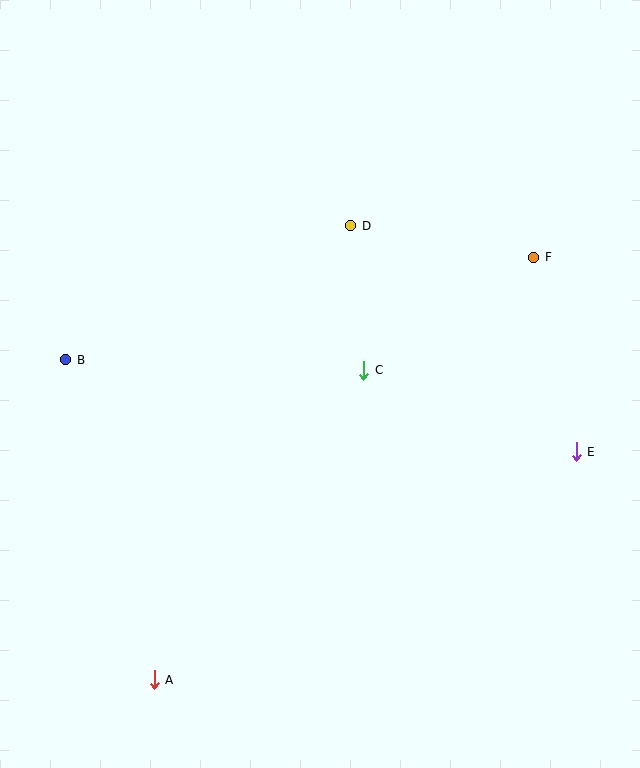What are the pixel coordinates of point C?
Point C is at (364, 370).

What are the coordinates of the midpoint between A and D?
The midpoint between A and D is at (252, 453).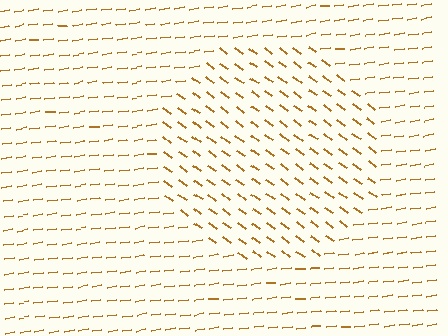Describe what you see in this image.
The image is filled with small brown line segments. A circle region in the image has lines oriented differently from the surrounding lines, creating a visible texture boundary.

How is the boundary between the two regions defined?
The boundary is defined purely by a change in line orientation (approximately 45 degrees difference). All lines are the same color and thickness.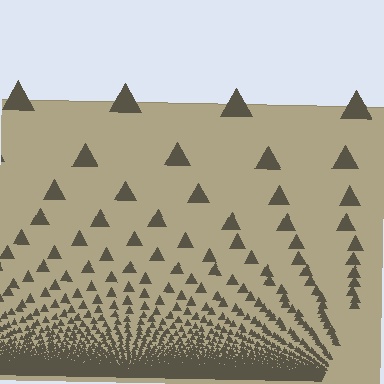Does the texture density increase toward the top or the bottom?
Density increases toward the bottom.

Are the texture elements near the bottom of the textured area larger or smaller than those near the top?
Smaller. The gradient is inverted — elements near the bottom are smaller and denser.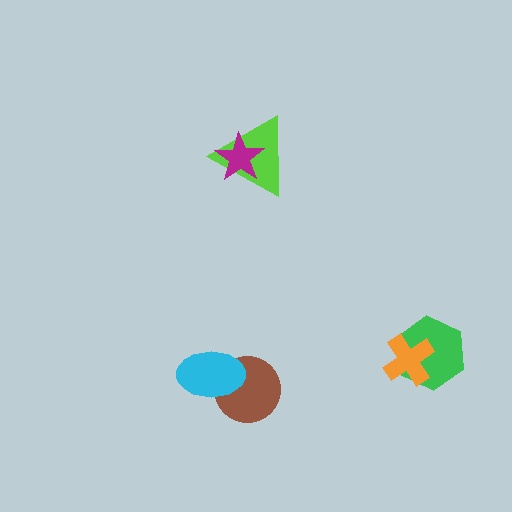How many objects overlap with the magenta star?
1 object overlaps with the magenta star.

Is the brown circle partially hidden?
Yes, it is partially covered by another shape.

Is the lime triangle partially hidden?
Yes, it is partially covered by another shape.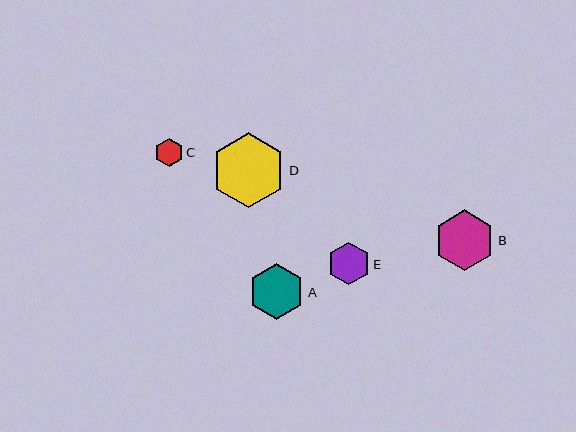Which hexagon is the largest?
Hexagon D is the largest with a size of approximately 75 pixels.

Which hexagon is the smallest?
Hexagon C is the smallest with a size of approximately 28 pixels.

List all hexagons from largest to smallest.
From largest to smallest: D, B, A, E, C.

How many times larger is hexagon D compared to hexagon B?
Hexagon D is approximately 1.2 times the size of hexagon B.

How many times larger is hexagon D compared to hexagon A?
Hexagon D is approximately 1.3 times the size of hexagon A.